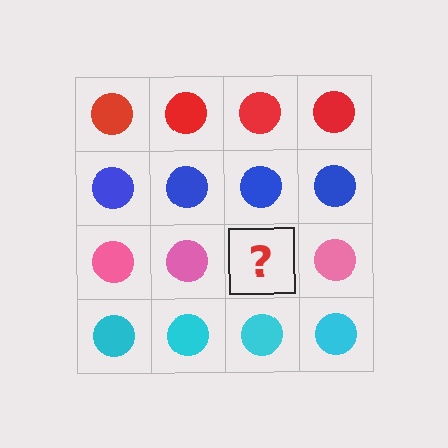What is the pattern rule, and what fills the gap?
The rule is that each row has a consistent color. The gap should be filled with a pink circle.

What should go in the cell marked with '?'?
The missing cell should contain a pink circle.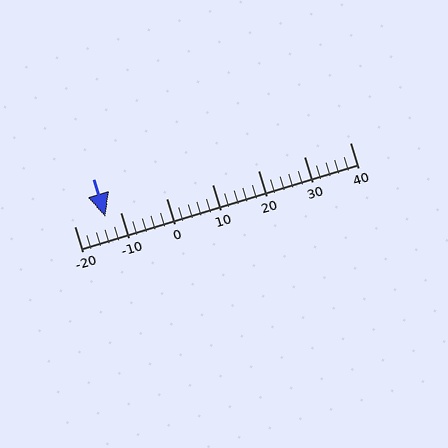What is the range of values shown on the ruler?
The ruler shows values from -20 to 40.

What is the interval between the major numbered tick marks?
The major tick marks are spaced 10 units apart.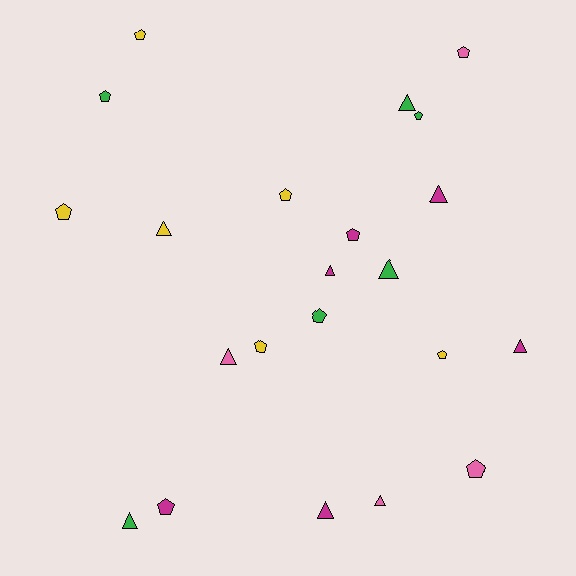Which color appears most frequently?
Green, with 6 objects.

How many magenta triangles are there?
There are 4 magenta triangles.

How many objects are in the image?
There are 22 objects.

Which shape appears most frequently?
Pentagon, with 12 objects.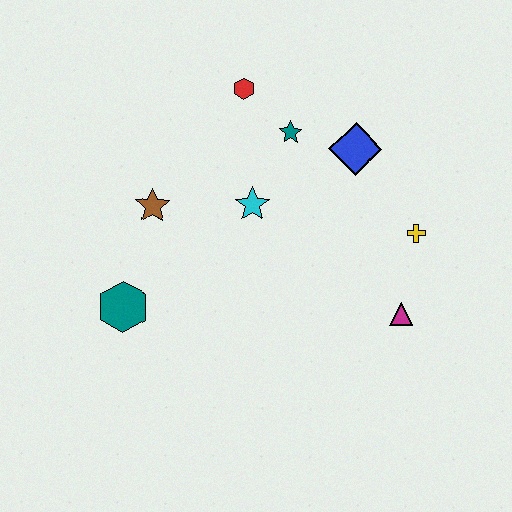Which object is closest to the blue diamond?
The teal star is closest to the blue diamond.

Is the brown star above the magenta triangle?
Yes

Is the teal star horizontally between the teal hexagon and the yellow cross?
Yes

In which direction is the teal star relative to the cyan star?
The teal star is above the cyan star.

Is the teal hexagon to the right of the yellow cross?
No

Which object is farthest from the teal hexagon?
The yellow cross is farthest from the teal hexagon.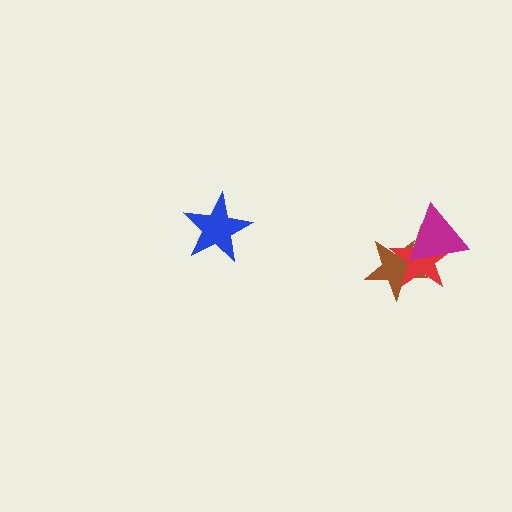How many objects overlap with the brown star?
2 objects overlap with the brown star.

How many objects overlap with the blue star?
0 objects overlap with the blue star.